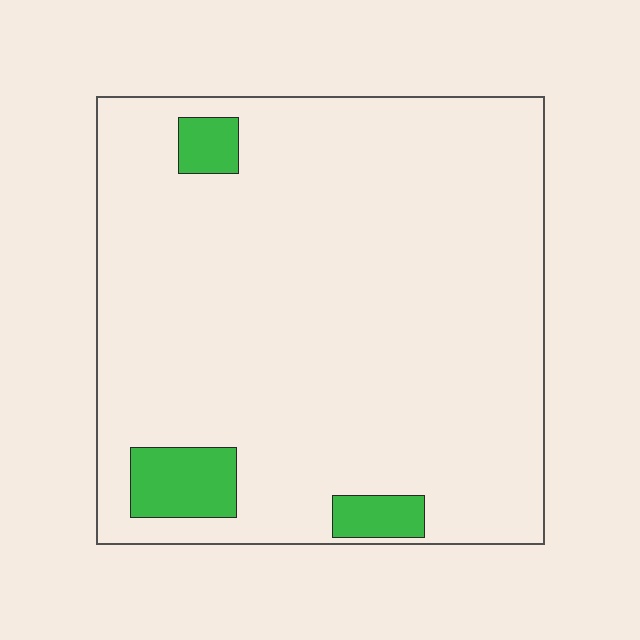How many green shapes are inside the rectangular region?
3.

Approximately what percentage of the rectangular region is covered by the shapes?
Approximately 5%.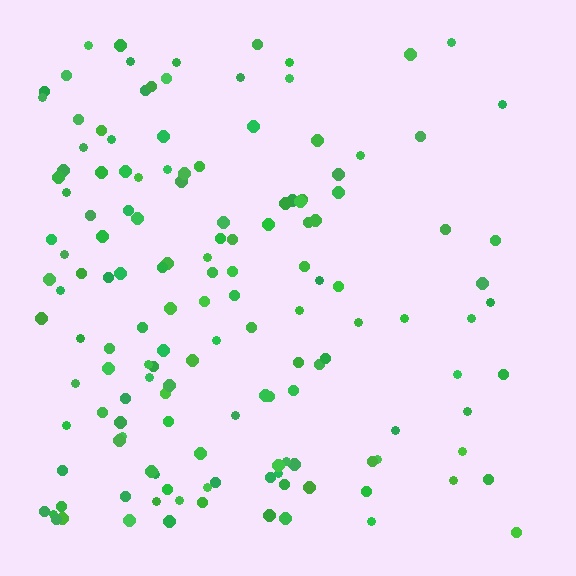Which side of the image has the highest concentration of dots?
The left.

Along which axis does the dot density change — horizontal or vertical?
Horizontal.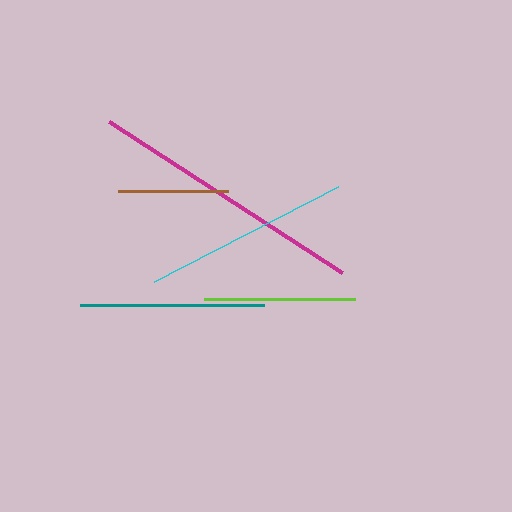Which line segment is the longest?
The magenta line is the longest at approximately 278 pixels.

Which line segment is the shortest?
The brown line is the shortest at approximately 110 pixels.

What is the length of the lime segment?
The lime segment is approximately 151 pixels long.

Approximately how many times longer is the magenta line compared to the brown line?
The magenta line is approximately 2.5 times the length of the brown line.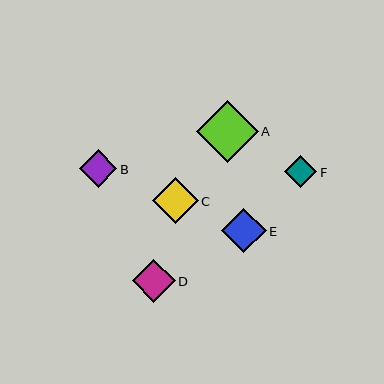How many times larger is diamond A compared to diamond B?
Diamond A is approximately 1.6 times the size of diamond B.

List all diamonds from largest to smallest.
From largest to smallest: A, C, E, D, B, F.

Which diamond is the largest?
Diamond A is the largest with a size of approximately 62 pixels.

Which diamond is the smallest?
Diamond F is the smallest with a size of approximately 32 pixels.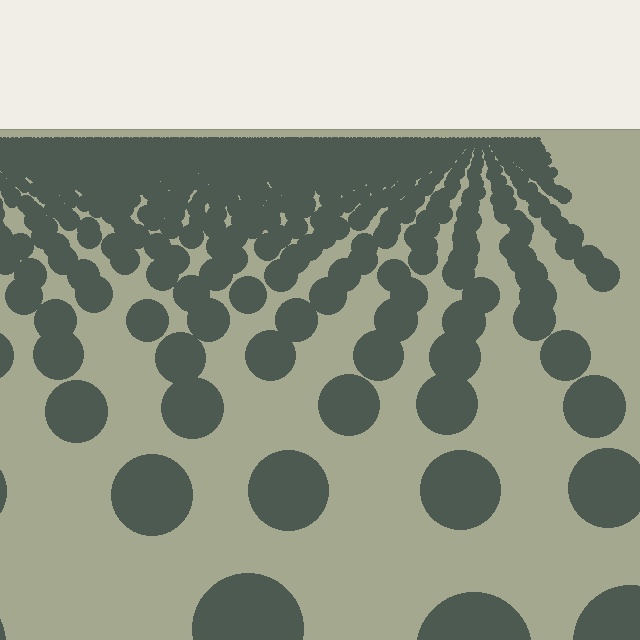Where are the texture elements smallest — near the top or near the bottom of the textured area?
Near the top.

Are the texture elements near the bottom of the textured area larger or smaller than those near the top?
Larger. Near the bottom, elements are closer to the viewer and appear at a bigger on-screen size.